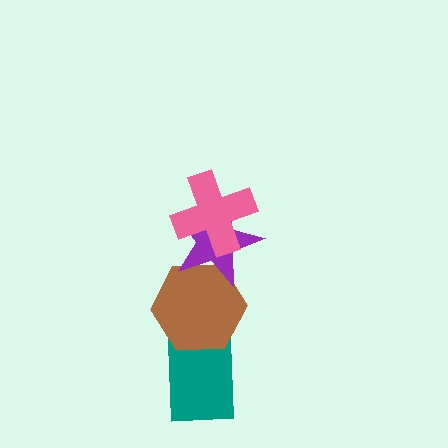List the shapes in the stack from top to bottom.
From top to bottom: the pink cross, the purple star, the brown hexagon, the teal rectangle.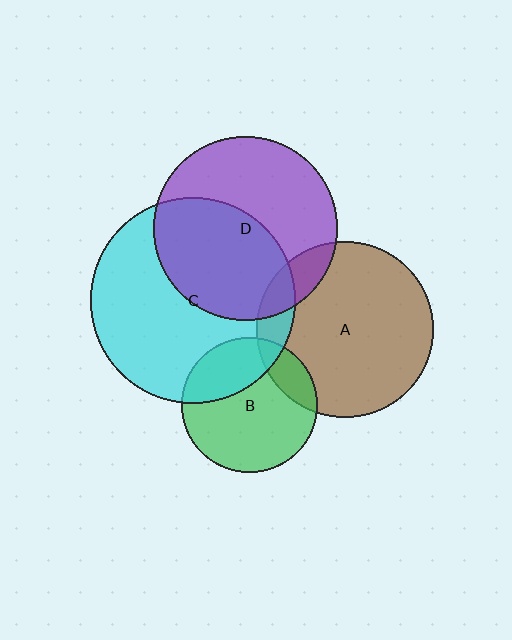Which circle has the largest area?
Circle C (cyan).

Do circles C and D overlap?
Yes.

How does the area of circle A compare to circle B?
Approximately 1.7 times.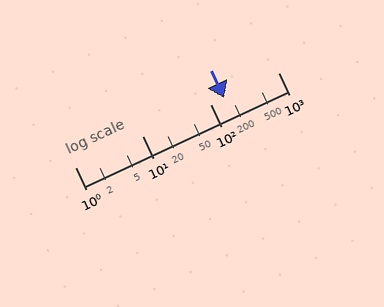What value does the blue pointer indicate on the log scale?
The pointer indicates approximately 160.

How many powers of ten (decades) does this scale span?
The scale spans 3 decades, from 1 to 1000.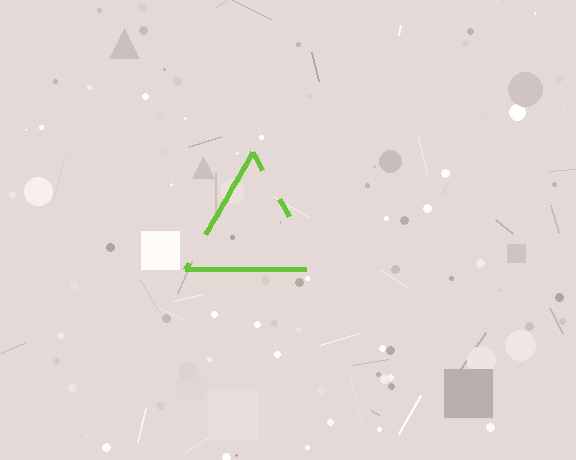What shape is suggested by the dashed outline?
The dashed outline suggests a triangle.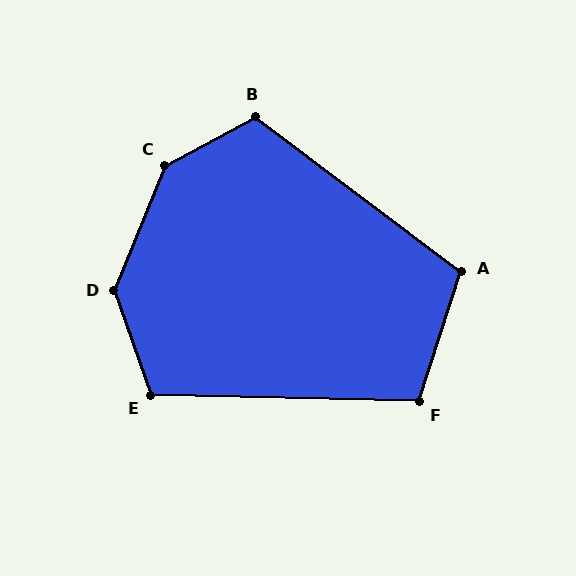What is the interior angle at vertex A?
Approximately 109 degrees (obtuse).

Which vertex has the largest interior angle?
C, at approximately 140 degrees.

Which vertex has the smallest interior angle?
F, at approximately 106 degrees.